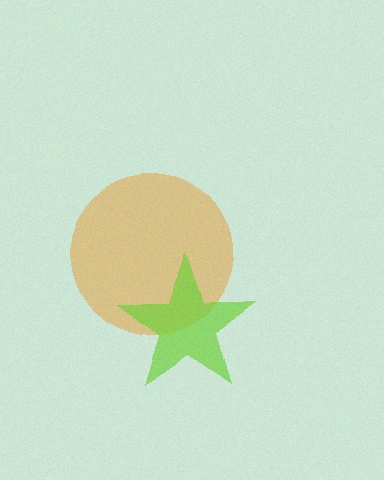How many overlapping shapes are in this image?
There are 2 overlapping shapes in the image.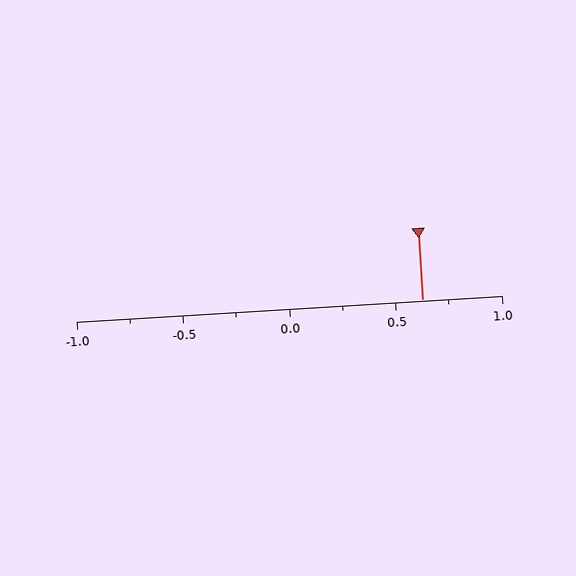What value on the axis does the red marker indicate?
The marker indicates approximately 0.62.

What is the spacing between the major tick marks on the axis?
The major ticks are spaced 0.5 apart.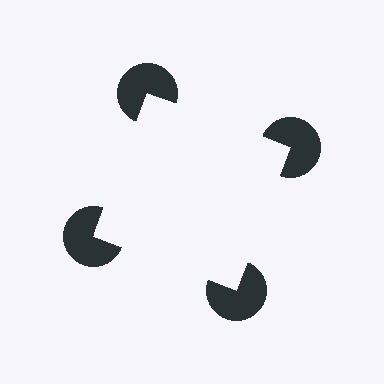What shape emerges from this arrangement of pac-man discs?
An illusory square — its edges are inferred from the aligned wedge cuts in the pac-man discs, not physically drawn.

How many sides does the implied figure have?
4 sides.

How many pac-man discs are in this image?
There are 4 — one at each vertex of the illusory square.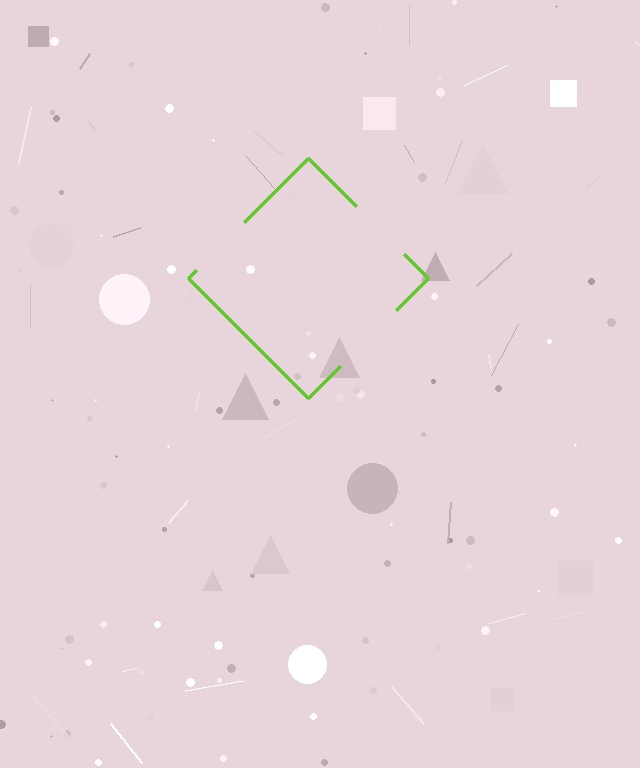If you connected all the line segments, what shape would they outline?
They would outline a diamond.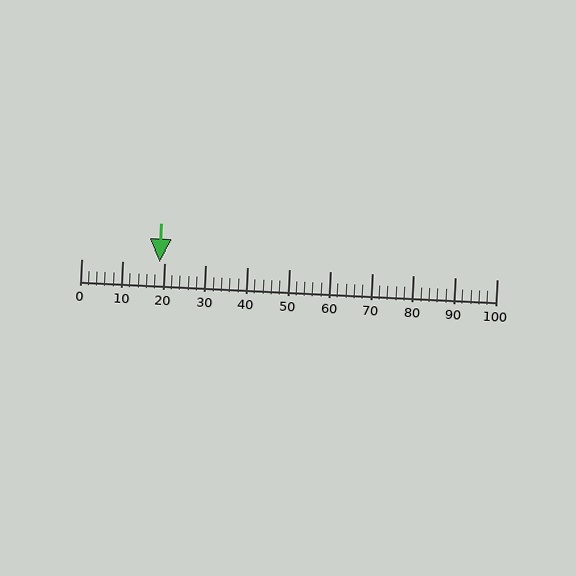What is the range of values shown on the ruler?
The ruler shows values from 0 to 100.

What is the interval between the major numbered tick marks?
The major tick marks are spaced 10 units apart.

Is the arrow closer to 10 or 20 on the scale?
The arrow is closer to 20.